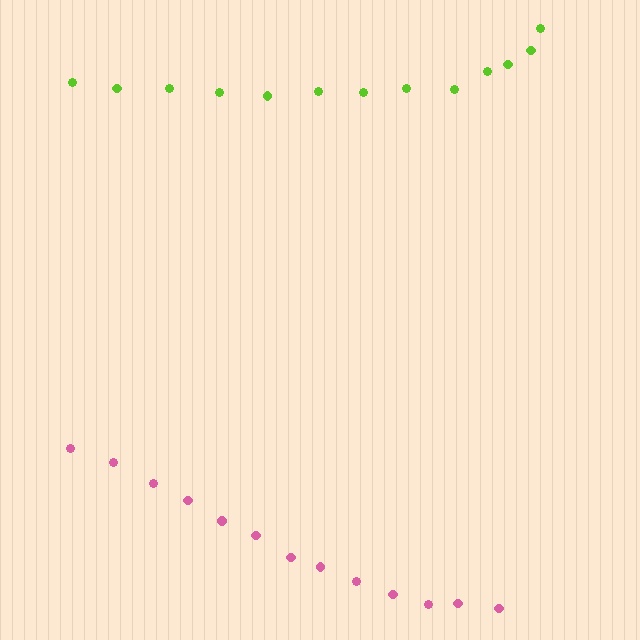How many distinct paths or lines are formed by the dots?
There are 2 distinct paths.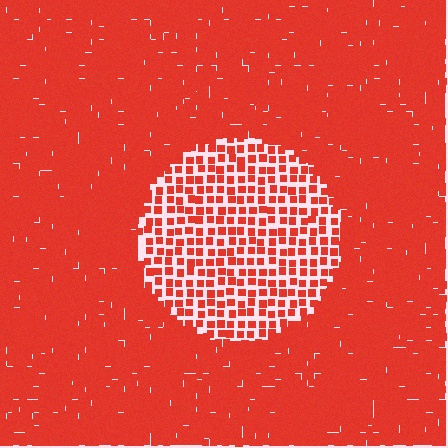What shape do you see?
I see a circle.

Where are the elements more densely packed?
The elements are more densely packed outside the circle boundary.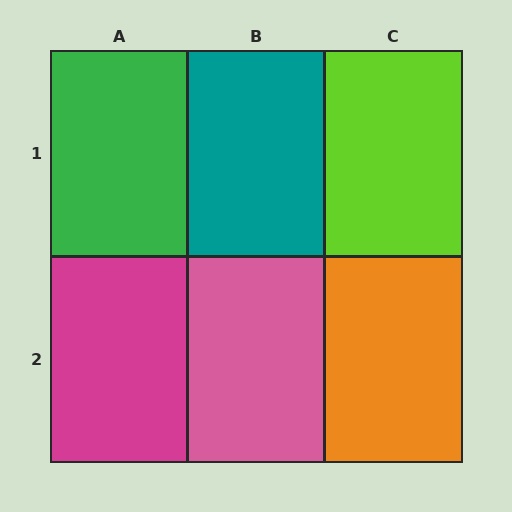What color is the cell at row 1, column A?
Green.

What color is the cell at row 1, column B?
Teal.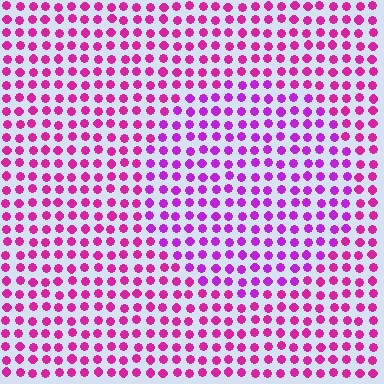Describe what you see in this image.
The image is filled with small magenta elements in a uniform arrangement. A circle-shaped region is visible where the elements are tinted to a slightly different hue, forming a subtle color boundary.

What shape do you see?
I see a circle.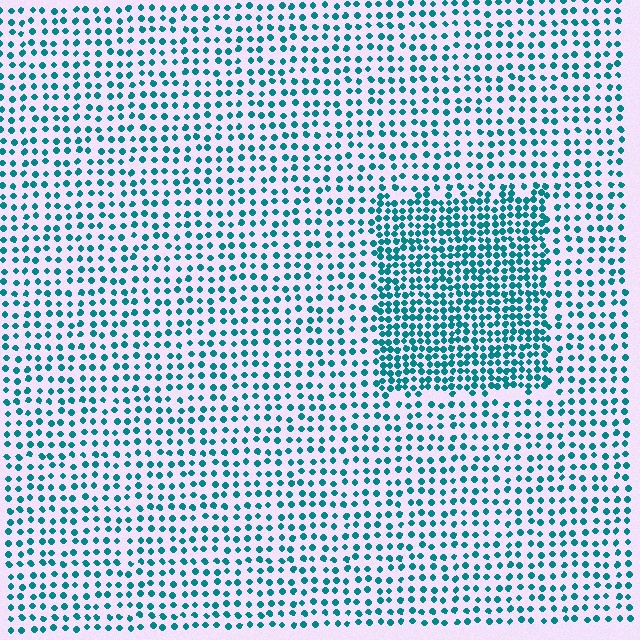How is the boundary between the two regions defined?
The boundary is defined by a change in element density (approximately 2.0x ratio). All elements are the same color, size, and shape.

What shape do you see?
I see a rectangle.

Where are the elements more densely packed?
The elements are more densely packed inside the rectangle boundary.